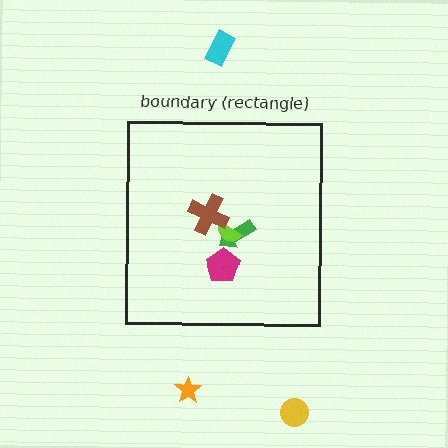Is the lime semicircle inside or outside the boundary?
Inside.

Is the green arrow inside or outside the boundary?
Inside.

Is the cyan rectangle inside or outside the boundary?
Outside.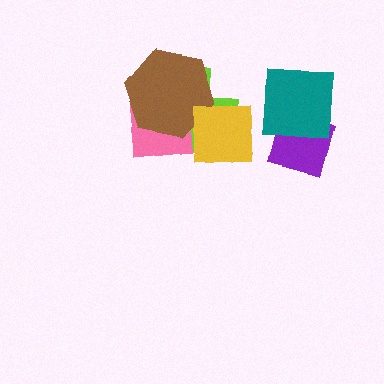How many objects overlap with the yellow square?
3 objects overlap with the yellow square.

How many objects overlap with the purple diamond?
1 object overlaps with the purple diamond.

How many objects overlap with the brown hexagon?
3 objects overlap with the brown hexagon.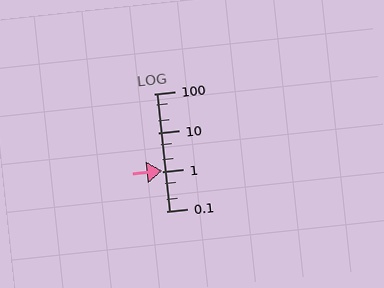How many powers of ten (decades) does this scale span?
The scale spans 3 decades, from 0.1 to 100.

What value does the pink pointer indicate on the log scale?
The pointer indicates approximately 1.1.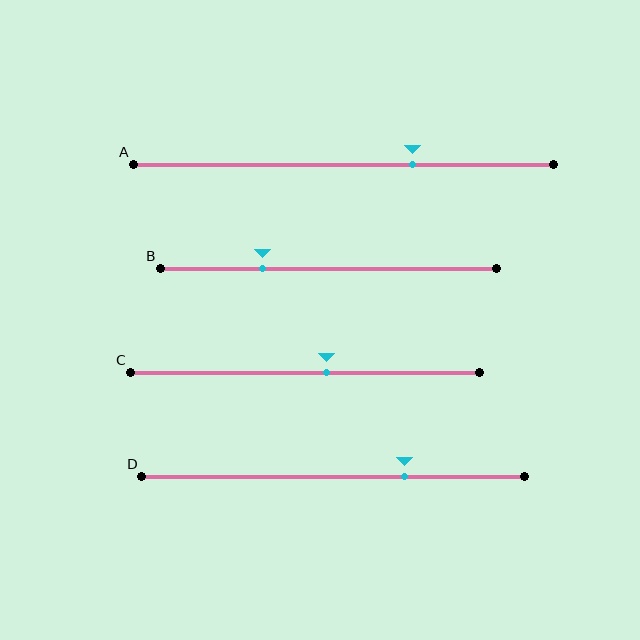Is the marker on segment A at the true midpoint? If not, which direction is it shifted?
No, the marker on segment A is shifted to the right by about 16% of the segment length.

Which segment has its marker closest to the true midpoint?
Segment C has its marker closest to the true midpoint.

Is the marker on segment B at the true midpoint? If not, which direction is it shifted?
No, the marker on segment B is shifted to the left by about 20% of the segment length.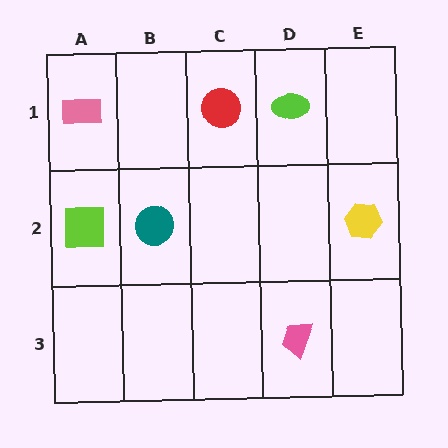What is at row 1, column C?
A red circle.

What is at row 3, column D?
A pink trapezoid.